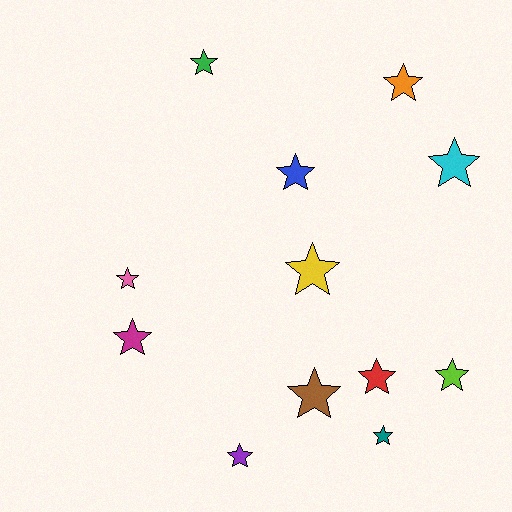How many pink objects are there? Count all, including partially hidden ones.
There is 1 pink object.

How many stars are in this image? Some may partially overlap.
There are 12 stars.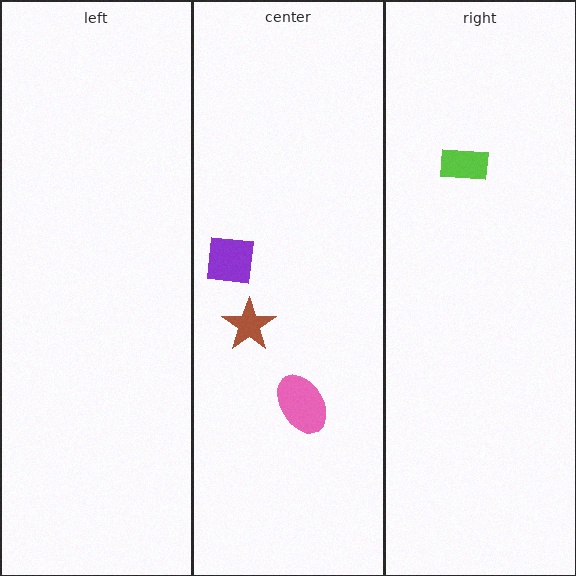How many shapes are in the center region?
3.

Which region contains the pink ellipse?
The center region.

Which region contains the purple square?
The center region.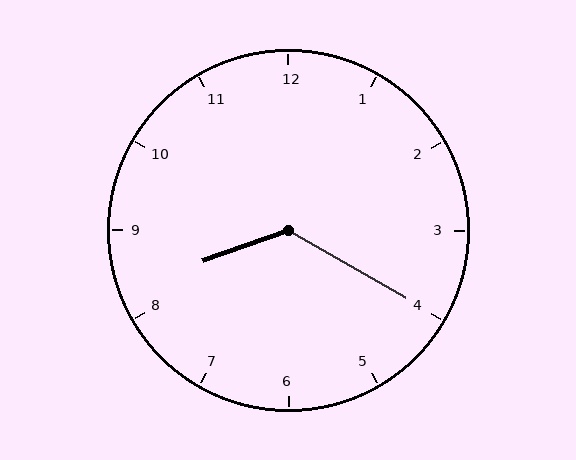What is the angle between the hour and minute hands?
Approximately 130 degrees.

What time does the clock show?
8:20.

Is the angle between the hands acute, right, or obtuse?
It is obtuse.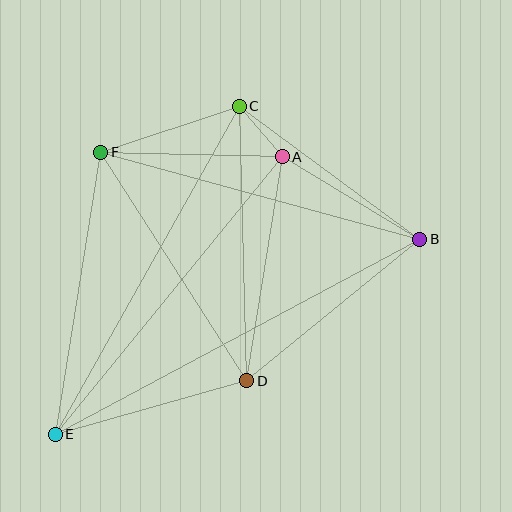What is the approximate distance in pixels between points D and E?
The distance between D and E is approximately 199 pixels.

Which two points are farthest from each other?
Points B and E are farthest from each other.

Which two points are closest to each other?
Points A and C are closest to each other.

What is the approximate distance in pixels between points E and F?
The distance between E and F is approximately 285 pixels.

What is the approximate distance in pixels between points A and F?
The distance between A and F is approximately 181 pixels.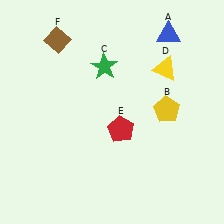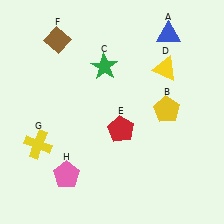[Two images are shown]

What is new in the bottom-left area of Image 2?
A yellow cross (G) was added in the bottom-left area of Image 2.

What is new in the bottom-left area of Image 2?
A pink pentagon (H) was added in the bottom-left area of Image 2.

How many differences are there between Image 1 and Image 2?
There are 2 differences between the two images.